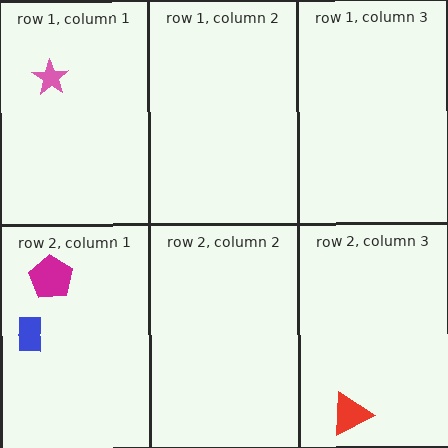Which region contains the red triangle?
The row 2, column 3 region.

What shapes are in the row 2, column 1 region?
The magenta pentagon, the blue rectangle.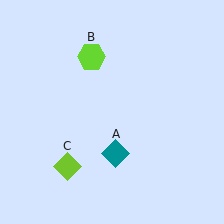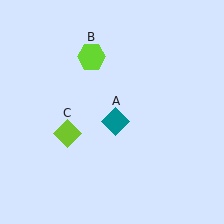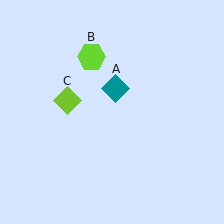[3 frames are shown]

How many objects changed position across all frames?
2 objects changed position: teal diamond (object A), lime diamond (object C).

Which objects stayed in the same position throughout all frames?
Lime hexagon (object B) remained stationary.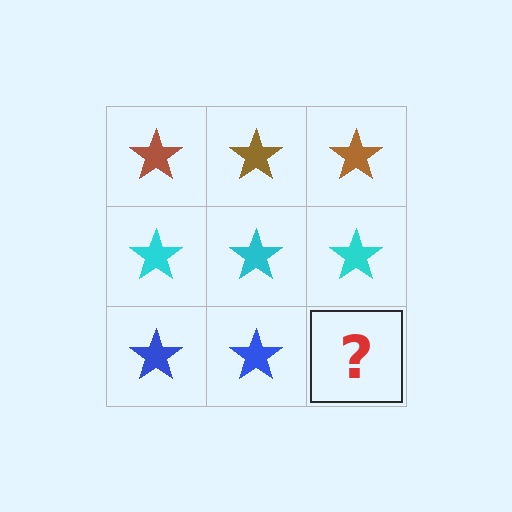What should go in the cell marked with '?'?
The missing cell should contain a blue star.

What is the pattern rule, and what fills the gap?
The rule is that each row has a consistent color. The gap should be filled with a blue star.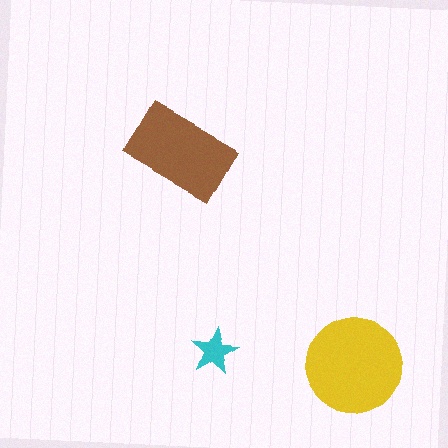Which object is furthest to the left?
The brown rectangle is leftmost.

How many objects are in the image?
There are 3 objects in the image.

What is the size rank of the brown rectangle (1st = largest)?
2nd.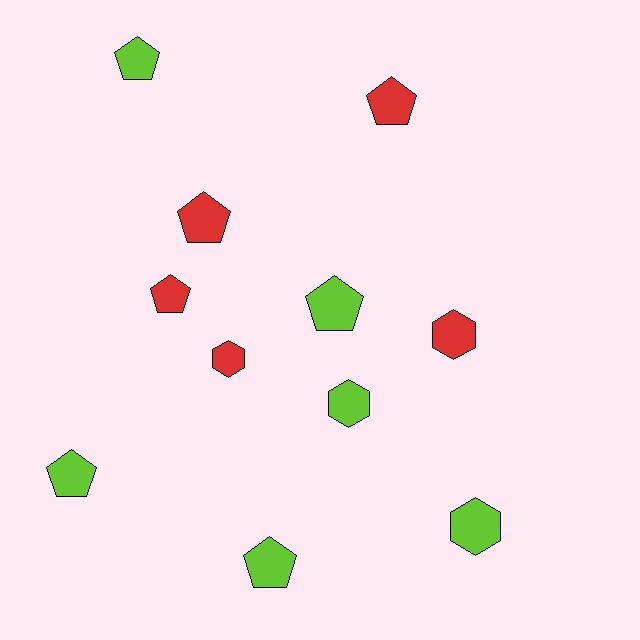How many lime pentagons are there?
There are 4 lime pentagons.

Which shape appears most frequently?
Pentagon, with 7 objects.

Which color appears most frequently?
Lime, with 6 objects.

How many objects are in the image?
There are 11 objects.